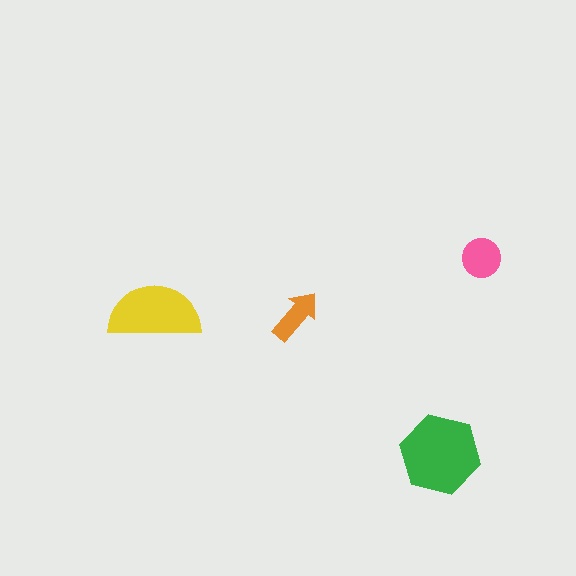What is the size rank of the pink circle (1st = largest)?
3rd.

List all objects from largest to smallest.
The green hexagon, the yellow semicircle, the pink circle, the orange arrow.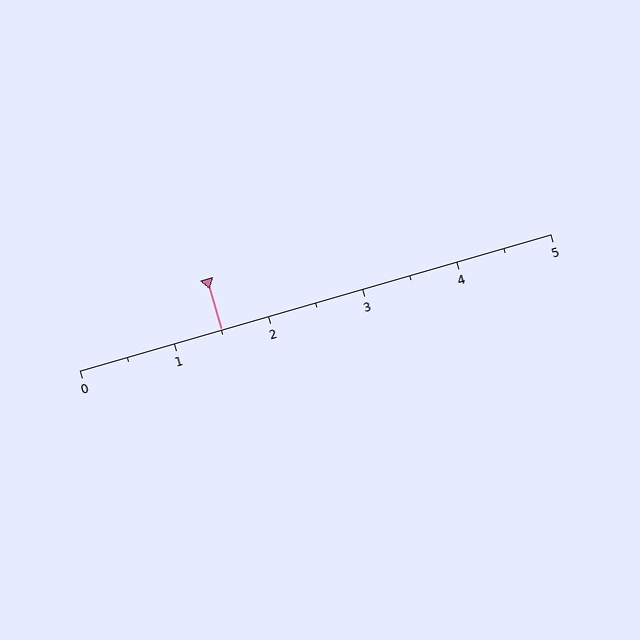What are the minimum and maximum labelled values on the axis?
The axis runs from 0 to 5.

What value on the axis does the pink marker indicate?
The marker indicates approximately 1.5.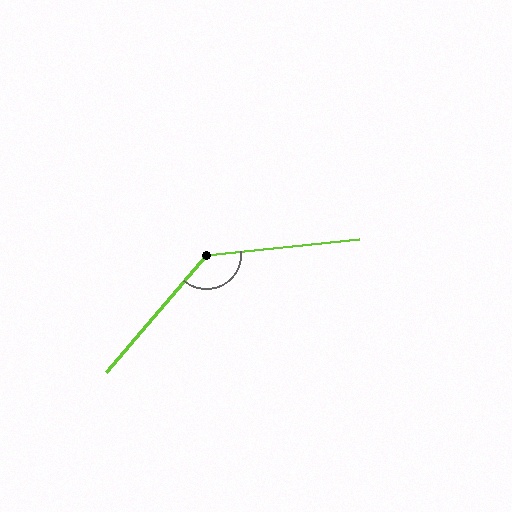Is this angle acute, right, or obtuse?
It is obtuse.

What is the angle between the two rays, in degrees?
Approximately 136 degrees.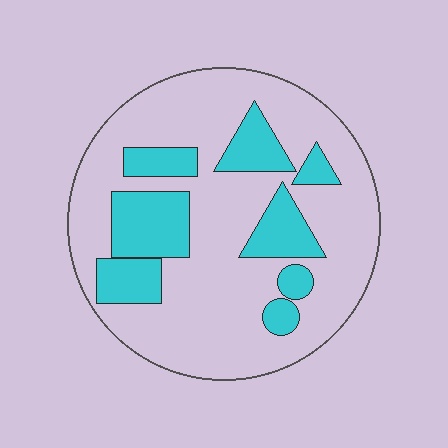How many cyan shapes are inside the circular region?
8.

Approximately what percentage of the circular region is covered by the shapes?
Approximately 25%.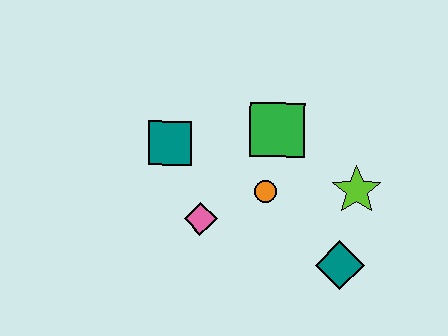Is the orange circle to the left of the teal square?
No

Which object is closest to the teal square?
The pink diamond is closest to the teal square.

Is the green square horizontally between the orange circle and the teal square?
No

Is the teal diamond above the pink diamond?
No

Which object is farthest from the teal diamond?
The teal square is farthest from the teal diamond.